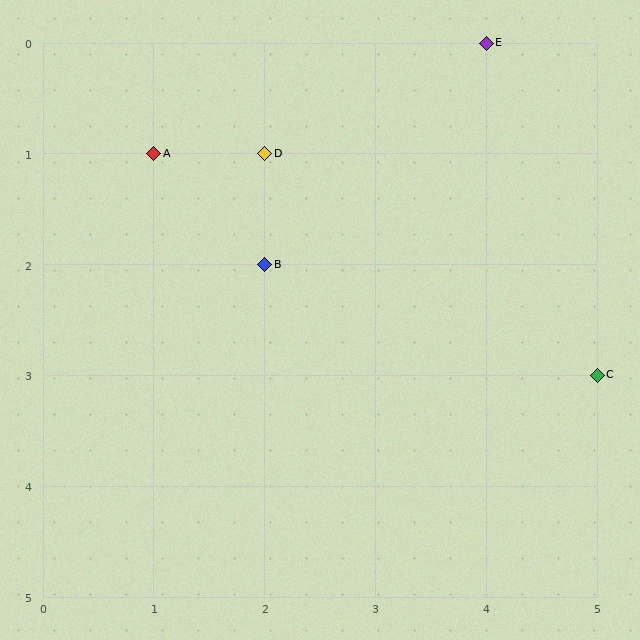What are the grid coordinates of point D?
Point D is at grid coordinates (2, 1).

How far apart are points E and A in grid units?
Points E and A are 3 columns and 1 row apart (about 3.2 grid units diagonally).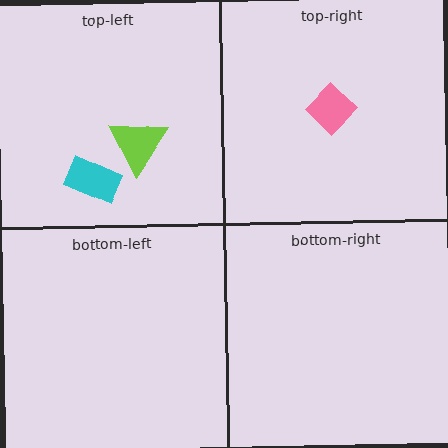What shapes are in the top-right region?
The pink diamond.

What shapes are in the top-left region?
The lime triangle, the cyan rectangle.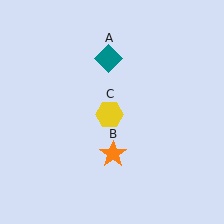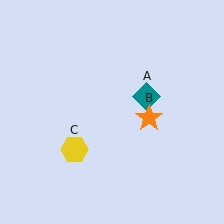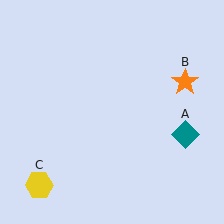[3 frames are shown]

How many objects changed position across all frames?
3 objects changed position: teal diamond (object A), orange star (object B), yellow hexagon (object C).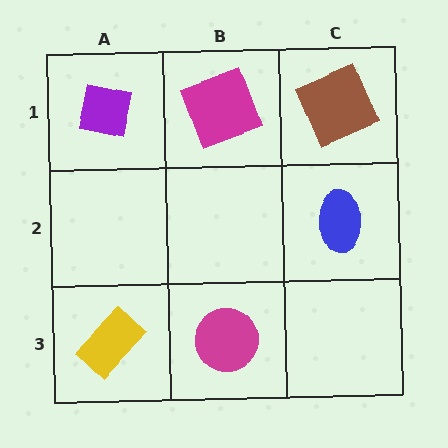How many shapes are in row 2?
1 shape.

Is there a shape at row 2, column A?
No, that cell is empty.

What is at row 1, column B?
A magenta square.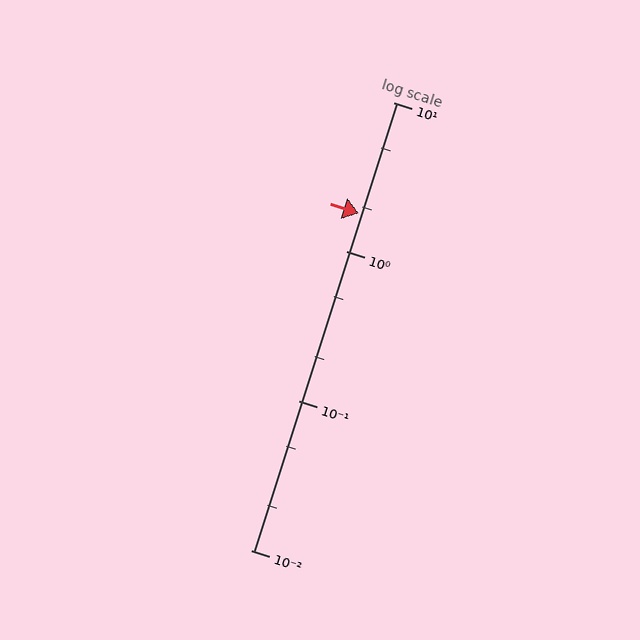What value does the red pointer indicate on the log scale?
The pointer indicates approximately 1.8.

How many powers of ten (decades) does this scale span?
The scale spans 3 decades, from 0.01 to 10.